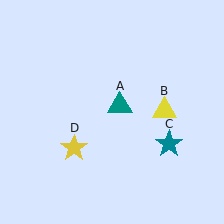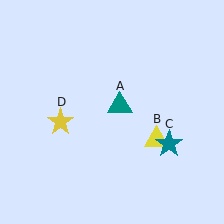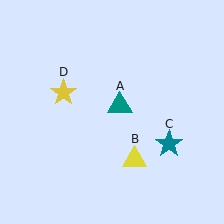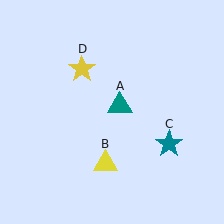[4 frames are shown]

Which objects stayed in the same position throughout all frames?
Teal triangle (object A) and teal star (object C) remained stationary.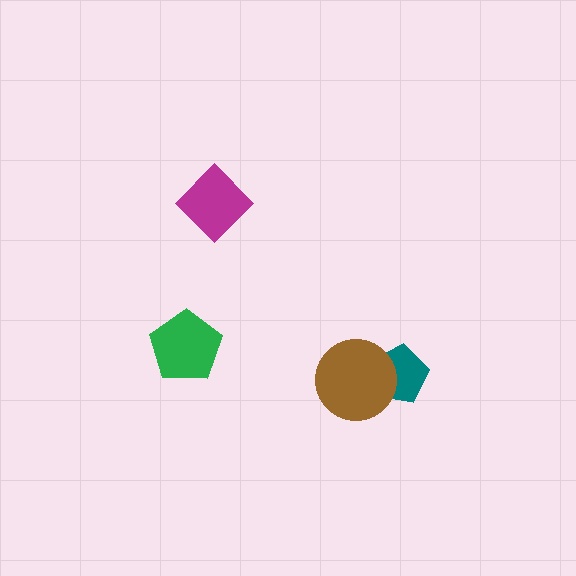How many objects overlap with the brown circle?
1 object overlaps with the brown circle.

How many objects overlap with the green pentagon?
0 objects overlap with the green pentagon.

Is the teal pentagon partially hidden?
Yes, it is partially covered by another shape.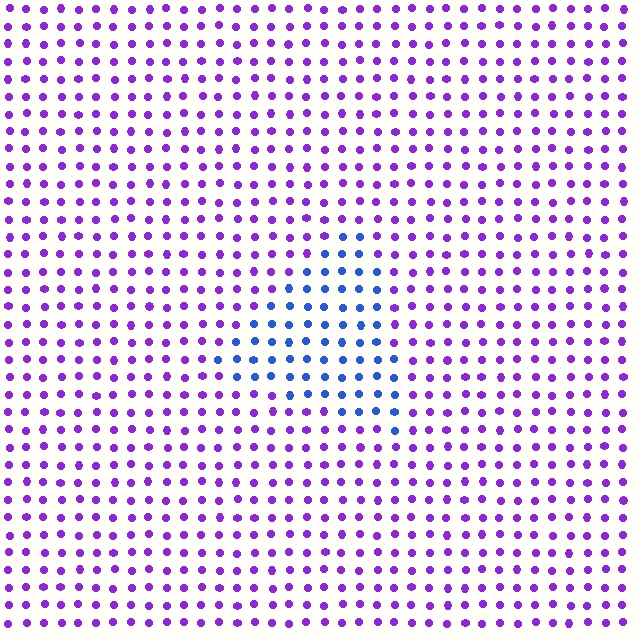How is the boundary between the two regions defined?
The boundary is defined purely by a slight shift in hue (about 54 degrees). Spacing, size, and orientation are identical on both sides.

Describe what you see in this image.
The image is filled with small purple elements in a uniform arrangement. A triangle-shaped region is visible where the elements are tinted to a slightly different hue, forming a subtle color boundary.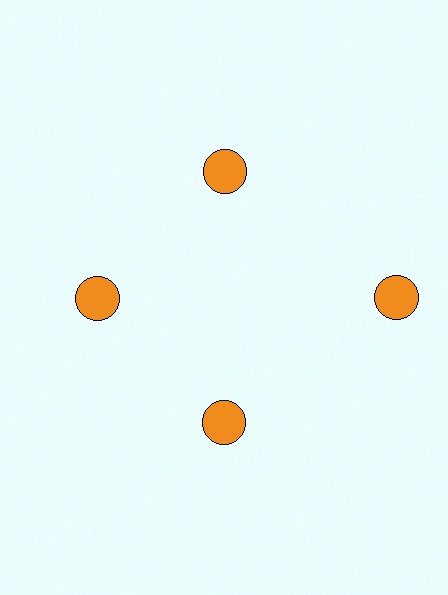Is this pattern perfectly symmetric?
No. The 4 orange circles are arranged in a ring, but one element near the 3 o'clock position is pushed outward from the center, breaking the 4-fold rotational symmetry.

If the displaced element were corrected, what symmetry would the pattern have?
It would have 4-fold rotational symmetry — the pattern would map onto itself every 90 degrees.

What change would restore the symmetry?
The symmetry would be restored by moving it inward, back onto the ring so that all 4 circles sit at equal angles and equal distance from the center.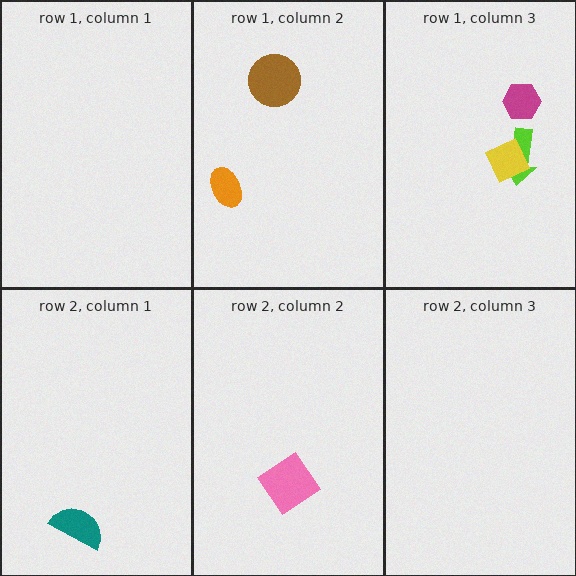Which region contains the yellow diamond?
The row 1, column 3 region.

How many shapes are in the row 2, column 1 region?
1.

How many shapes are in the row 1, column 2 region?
2.